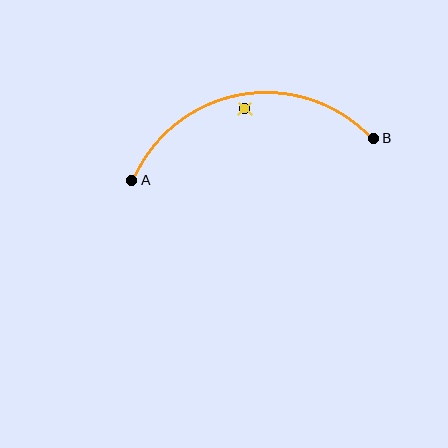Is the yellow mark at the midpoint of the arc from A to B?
No — the yellow mark does not lie on the arc at all. It sits slightly inside the curve.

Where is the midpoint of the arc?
The arc midpoint is the point on the curve farthest from the straight line joining A and B. It sits above that line.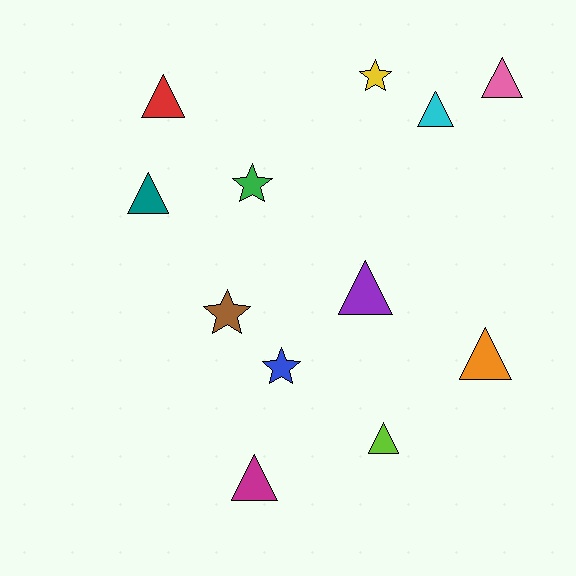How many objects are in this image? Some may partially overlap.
There are 12 objects.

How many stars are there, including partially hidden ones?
There are 4 stars.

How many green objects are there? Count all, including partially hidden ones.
There is 1 green object.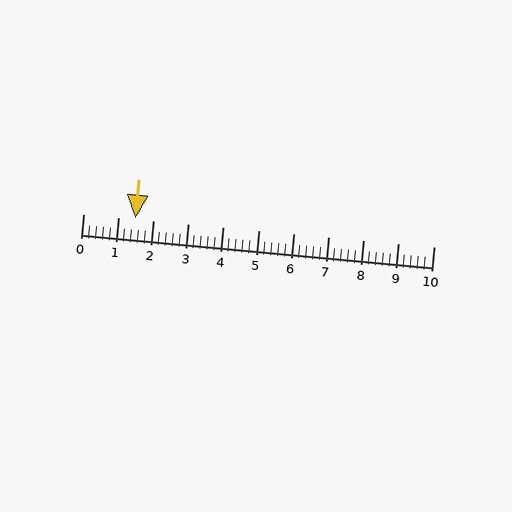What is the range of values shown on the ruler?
The ruler shows values from 0 to 10.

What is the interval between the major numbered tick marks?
The major tick marks are spaced 1 units apart.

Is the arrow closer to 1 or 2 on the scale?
The arrow is closer to 2.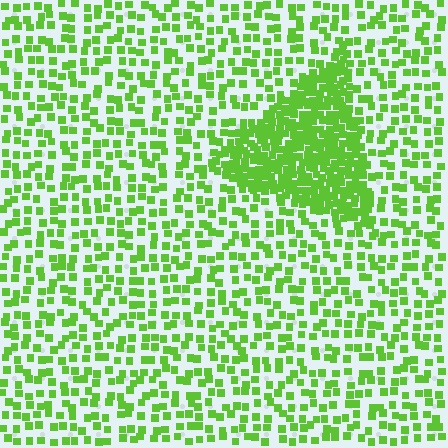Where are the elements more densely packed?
The elements are more densely packed inside the triangle boundary.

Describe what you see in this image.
The image contains small lime elements arranged at two different densities. A triangle-shaped region is visible where the elements are more densely packed than the surrounding area.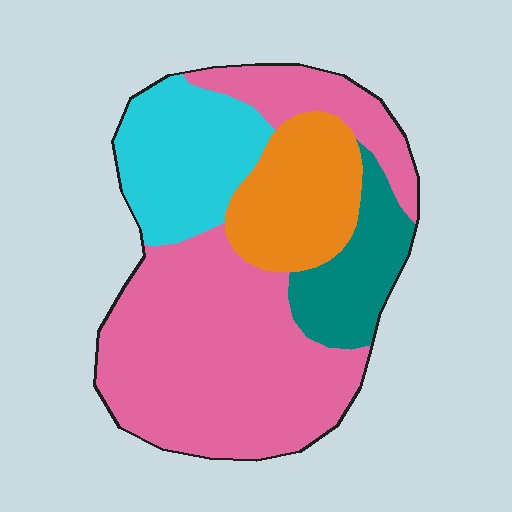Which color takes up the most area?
Pink, at roughly 55%.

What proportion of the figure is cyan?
Cyan covers about 20% of the figure.